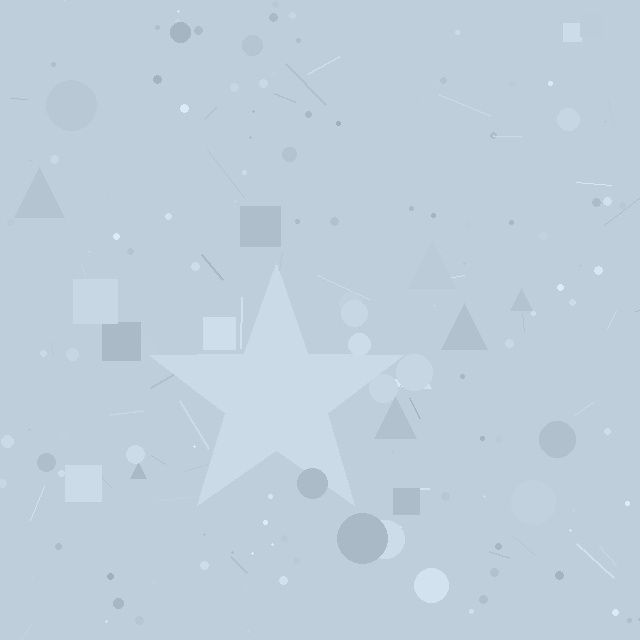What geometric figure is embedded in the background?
A star is embedded in the background.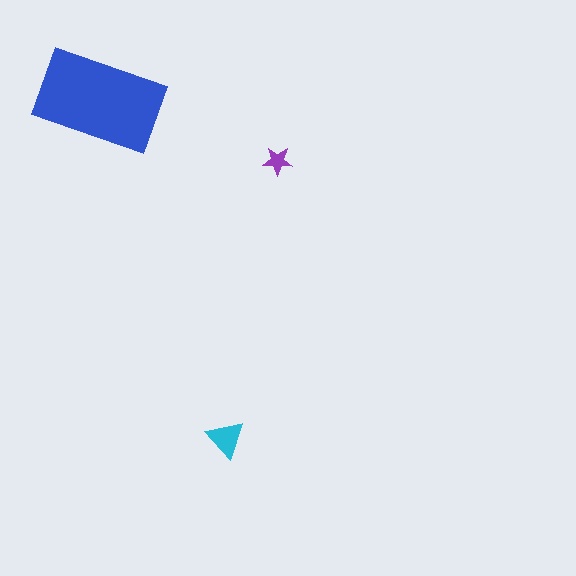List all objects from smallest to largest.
The purple star, the cyan triangle, the blue rectangle.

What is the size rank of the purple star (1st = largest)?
3rd.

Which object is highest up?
The blue rectangle is topmost.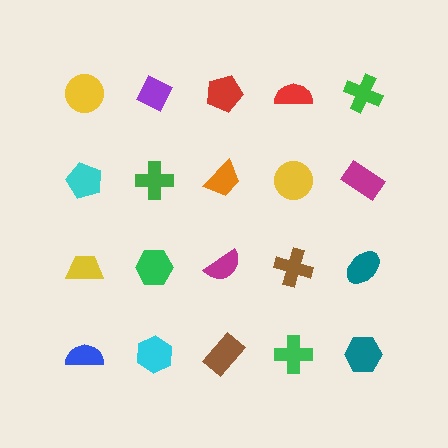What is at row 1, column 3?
A red pentagon.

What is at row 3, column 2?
A green hexagon.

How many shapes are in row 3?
5 shapes.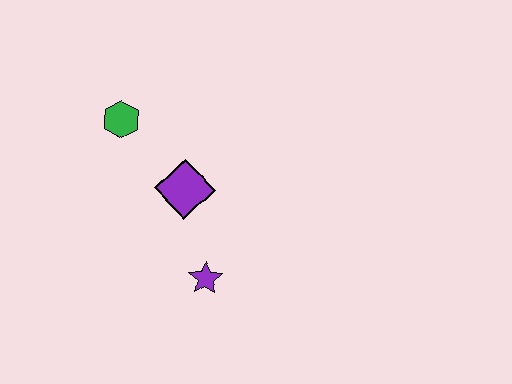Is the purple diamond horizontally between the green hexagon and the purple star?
Yes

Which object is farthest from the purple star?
The green hexagon is farthest from the purple star.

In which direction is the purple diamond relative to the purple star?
The purple diamond is above the purple star.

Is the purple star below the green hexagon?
Yes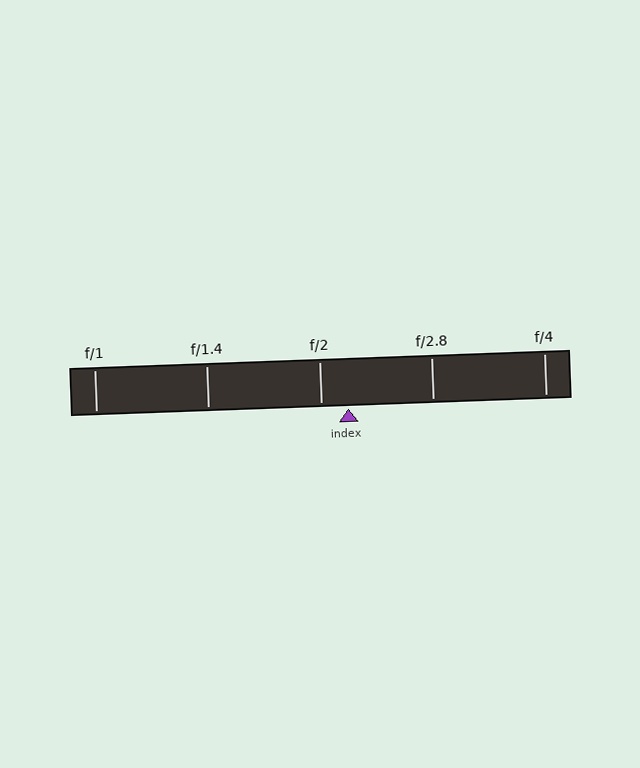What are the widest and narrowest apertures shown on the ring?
The widest aperture shown is f/1 and the narrowest is f/4.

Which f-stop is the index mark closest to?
The index mark is closest to f/2.